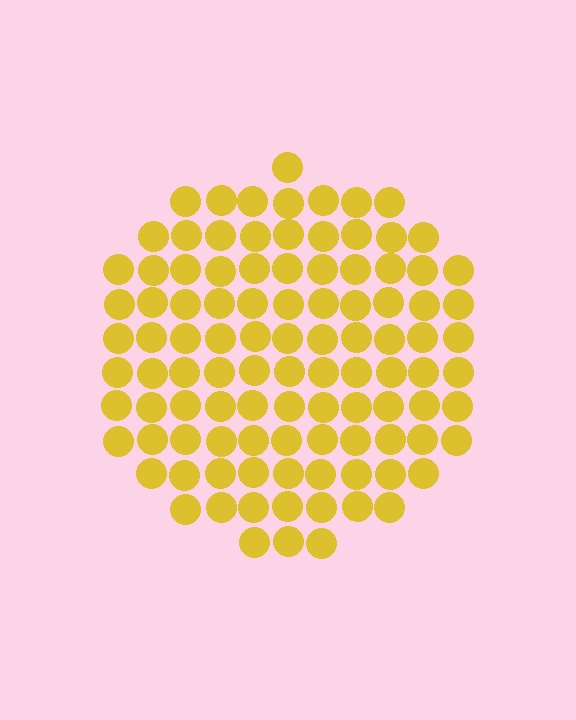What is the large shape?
The large shape is a circle.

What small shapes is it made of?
It is made of small circles.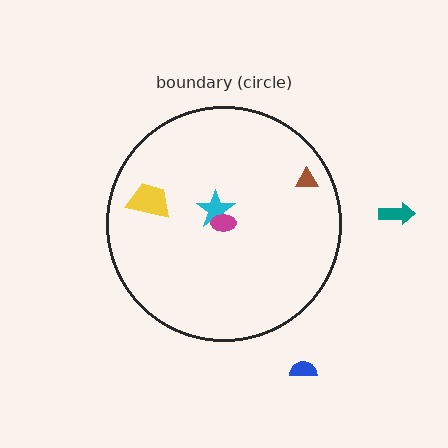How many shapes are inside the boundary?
4 inside, 2 outside.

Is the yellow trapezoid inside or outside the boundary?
Inside.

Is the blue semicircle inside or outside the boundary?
Outside.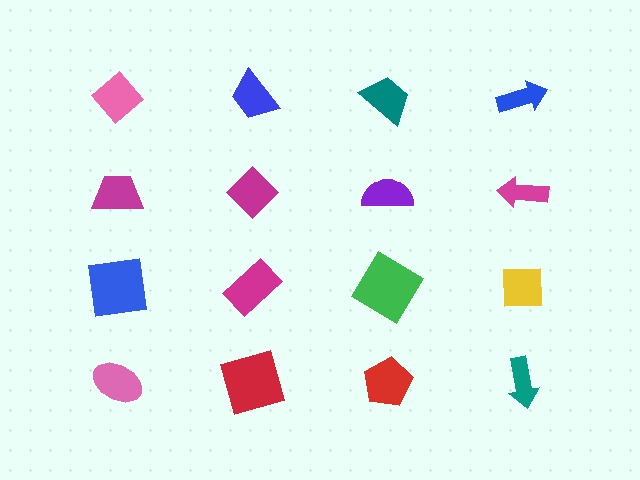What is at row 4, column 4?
A teal arrow.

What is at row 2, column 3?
A purple semicircle.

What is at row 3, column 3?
A green diamond.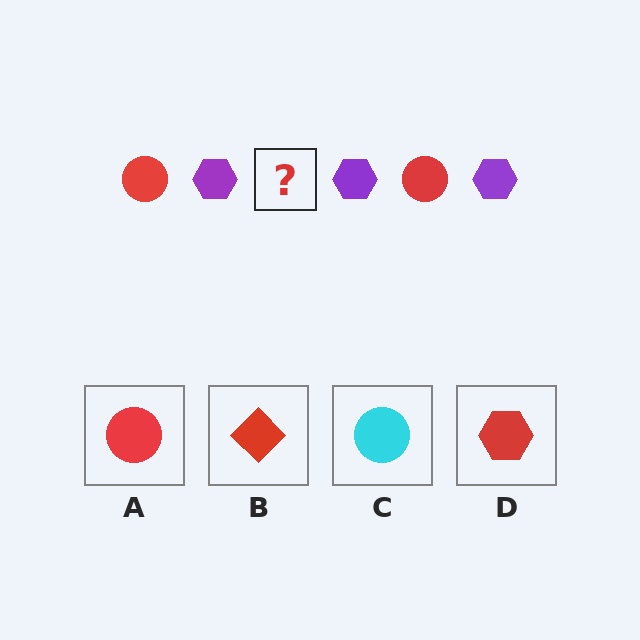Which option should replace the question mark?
Option A.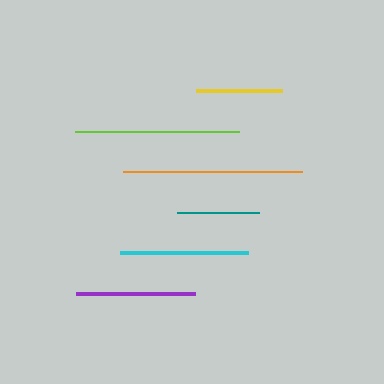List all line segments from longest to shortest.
From longest to shortest: orange, lime, cyan, purple, yellow, teal.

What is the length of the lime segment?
The lime segment is approximately 164 pixels long.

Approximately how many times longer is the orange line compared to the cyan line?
The orange line is approximately 1.4 times the length of the cyan line.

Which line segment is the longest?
The orange line is the longest at approximately 179 pixels.